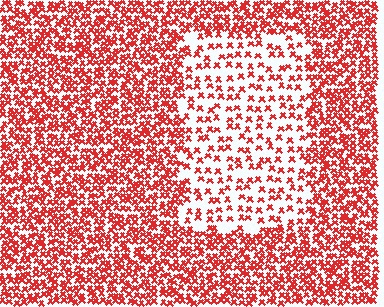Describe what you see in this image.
The image contains small red elements arranged at two different densities. A rectangle-shaped region is visible where the elements are less densely packed than the surrounding area.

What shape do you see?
I see a rectangle.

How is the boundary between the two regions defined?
The boundary is defined by a change in element density (approximately 2.4x ratio). All elements are the same color, size, and shape.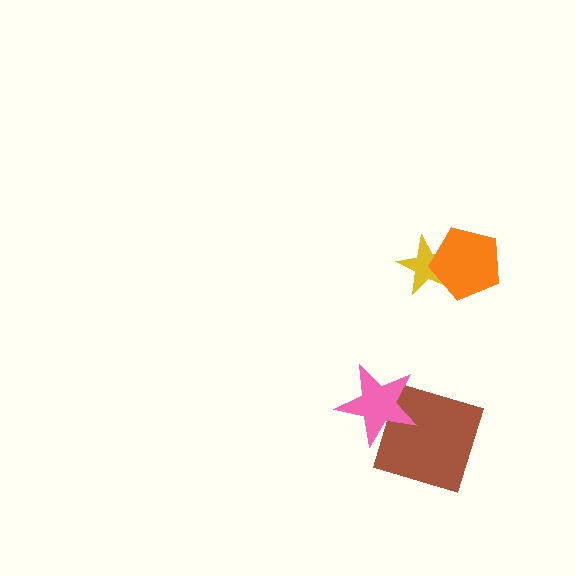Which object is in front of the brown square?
The pink star is in front of the brown square.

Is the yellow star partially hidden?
Yes, it is partially covered by another shape.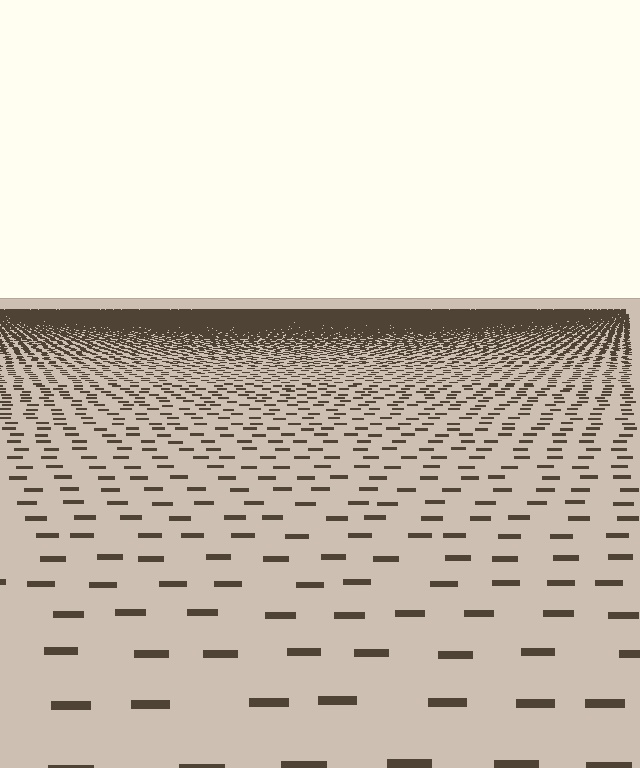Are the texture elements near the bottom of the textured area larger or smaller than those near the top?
Larger. Near the bottom, elements are closer to the viewer and appear at a bigger on-screen size.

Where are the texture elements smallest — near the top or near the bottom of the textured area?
Near the top.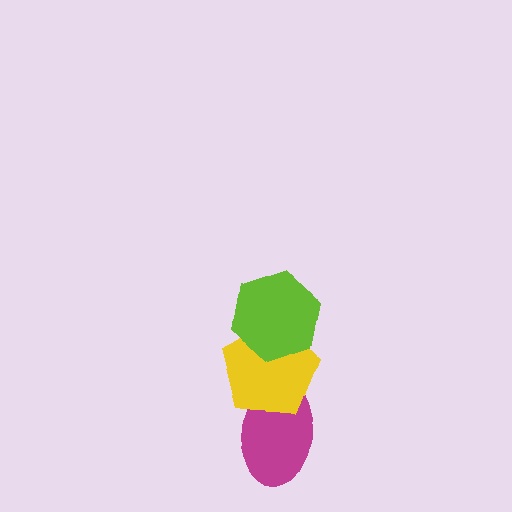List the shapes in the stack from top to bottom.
From top to bottom: the lime hexagon, the yellow pentagon, the magenta ellipse.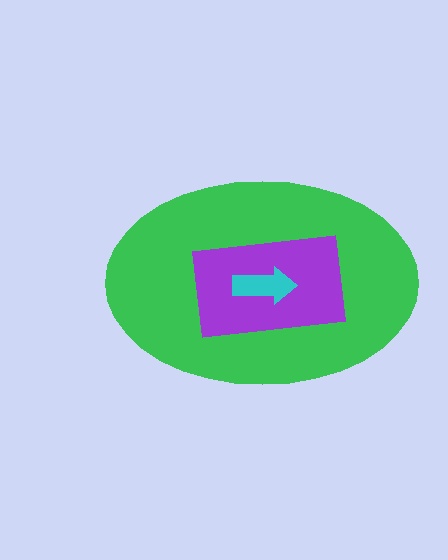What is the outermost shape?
The green ellipse.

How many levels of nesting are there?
3.